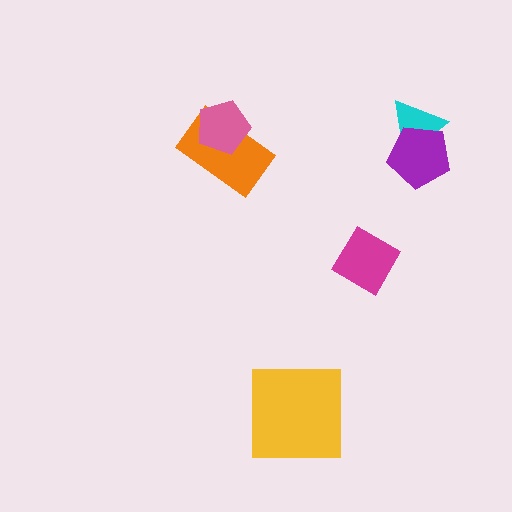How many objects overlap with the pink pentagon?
1 object overlaps with the pink pentagon.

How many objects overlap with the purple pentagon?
1 object overlaps with the purple pentagon.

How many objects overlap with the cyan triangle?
1 object overlaps with the cyan triangle.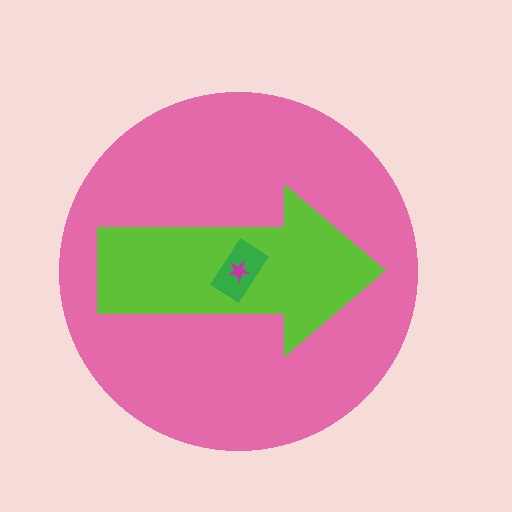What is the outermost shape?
The pink circle.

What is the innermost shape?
The magenta star.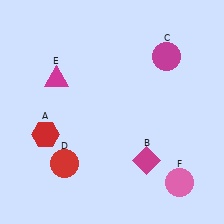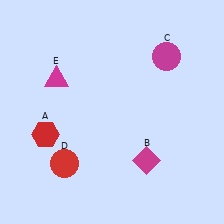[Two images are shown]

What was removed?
The pink circle (F) was removed in Image 2.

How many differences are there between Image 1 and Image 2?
There is 1 difference between the two images.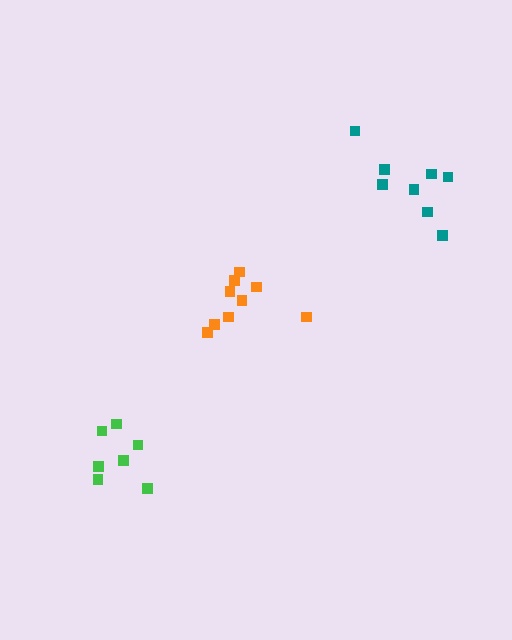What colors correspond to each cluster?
The clusters are colored: teal, orange, green.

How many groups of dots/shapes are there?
There are 3 groups.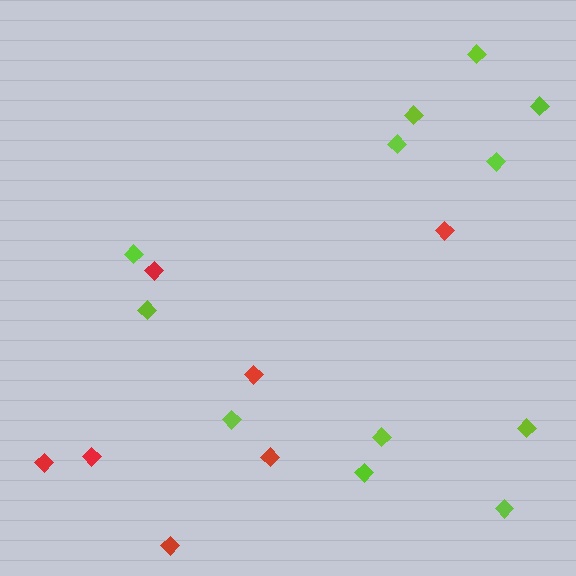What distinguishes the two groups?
There are 2 groups: one group of red diamonds (7) and one group of lime diamonds (12).